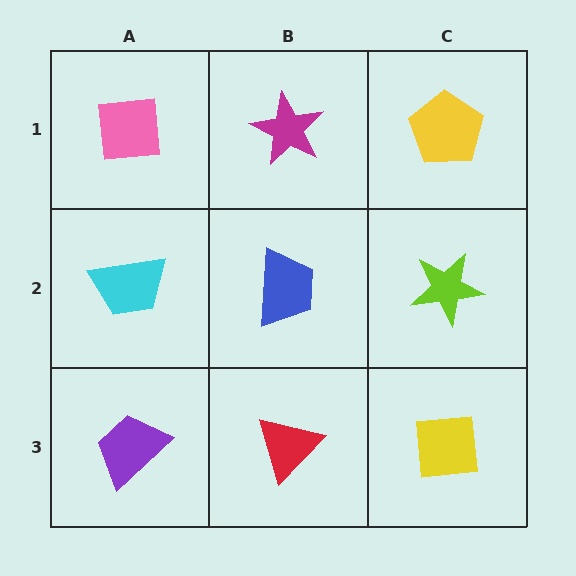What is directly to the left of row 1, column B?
A pink square.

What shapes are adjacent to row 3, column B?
A blue trapezoid (row 2, column B), a purple trapezoid (row 3, column A), a yellow square (row 3, column C).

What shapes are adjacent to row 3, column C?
A lime star (row 2, column C), a red triangle (row 3, column B).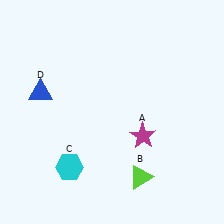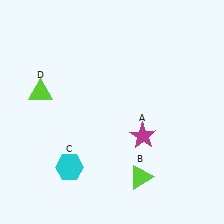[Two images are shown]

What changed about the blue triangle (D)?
In Image 1, D is blue. In Image 2, it changed to lime.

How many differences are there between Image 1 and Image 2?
There is 1 difference between the two images.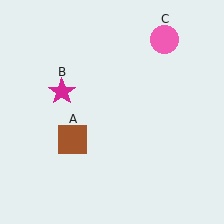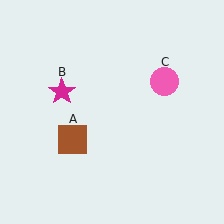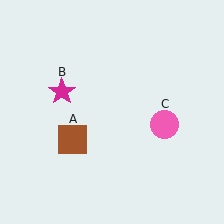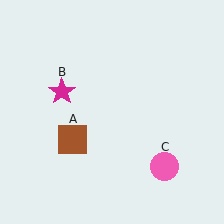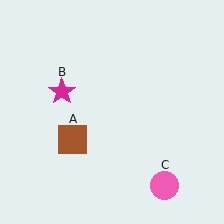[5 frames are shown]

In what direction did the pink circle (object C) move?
The pink circle (object C) moved down.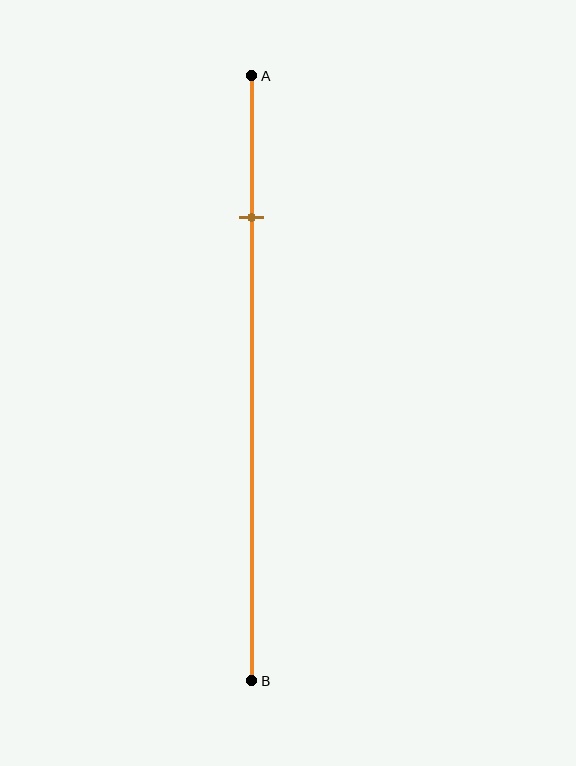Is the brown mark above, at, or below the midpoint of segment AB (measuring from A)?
The brown mark is above the midpoint of segment AB.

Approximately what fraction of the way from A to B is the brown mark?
The brown mark is approximately 25% of the way from A to B.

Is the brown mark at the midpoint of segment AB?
No, the mark is at about 25% from A, not at the 50% midpoint.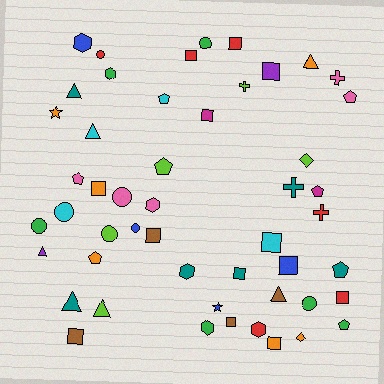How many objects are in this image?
There are 50 objects.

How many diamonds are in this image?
There are 2 diamonds.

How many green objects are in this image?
There are 6 green objects.